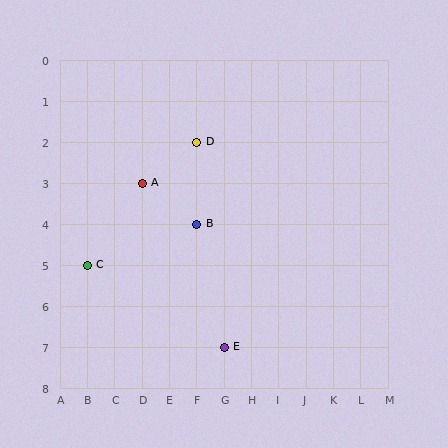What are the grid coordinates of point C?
Point C is at grid coordinates (B, 5).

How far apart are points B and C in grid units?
Points B and C are 4 columns and 1 row apart (about 4.1 grid units diagonally).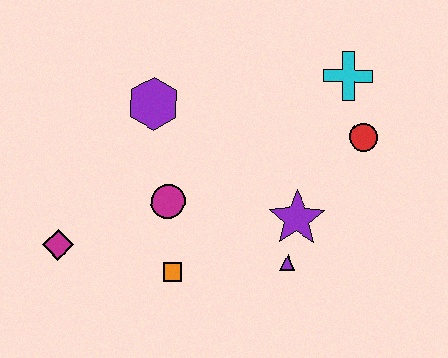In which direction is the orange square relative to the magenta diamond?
The orange square is to the right of the magenta diamond.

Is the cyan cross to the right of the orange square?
Yes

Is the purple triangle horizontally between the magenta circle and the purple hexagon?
No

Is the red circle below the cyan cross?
Yes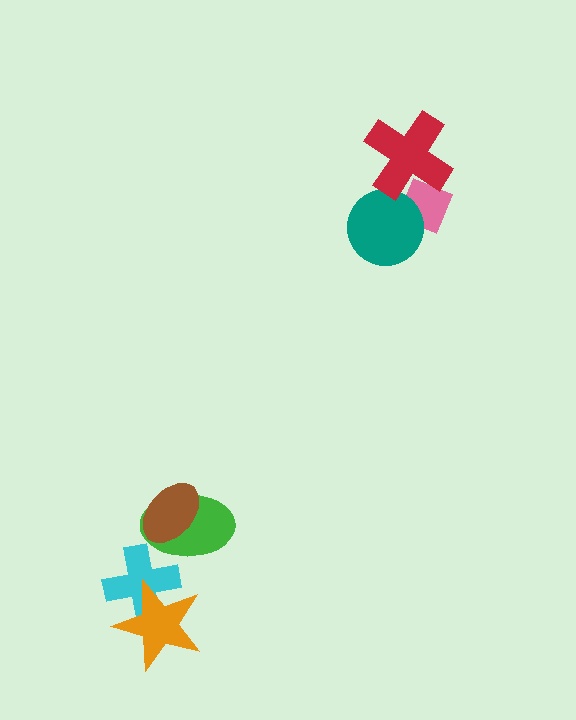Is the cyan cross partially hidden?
Yes, it is partially covered by another shape.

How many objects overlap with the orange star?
1 object overlaps with the orange star.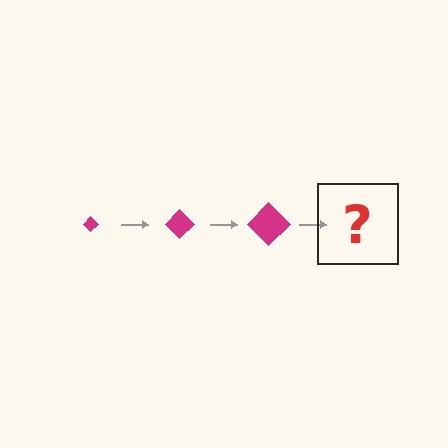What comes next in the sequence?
The next element should be a magenta diamond, larger than the previous one.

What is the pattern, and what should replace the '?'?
The pattern is that the diamond gets progressively larger each step. The '?' should be a magenta diamond, larger than the previous one.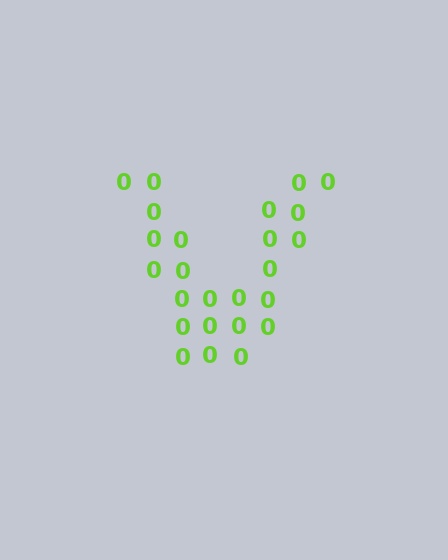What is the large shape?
The large shape is the letter V.